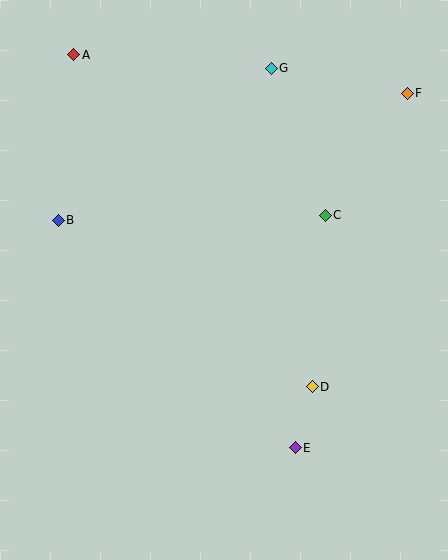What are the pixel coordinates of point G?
Point G is at (271, 68).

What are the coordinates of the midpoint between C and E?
The midpoint between C and E is at (310, 332).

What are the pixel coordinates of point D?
Point D is at (312, 387).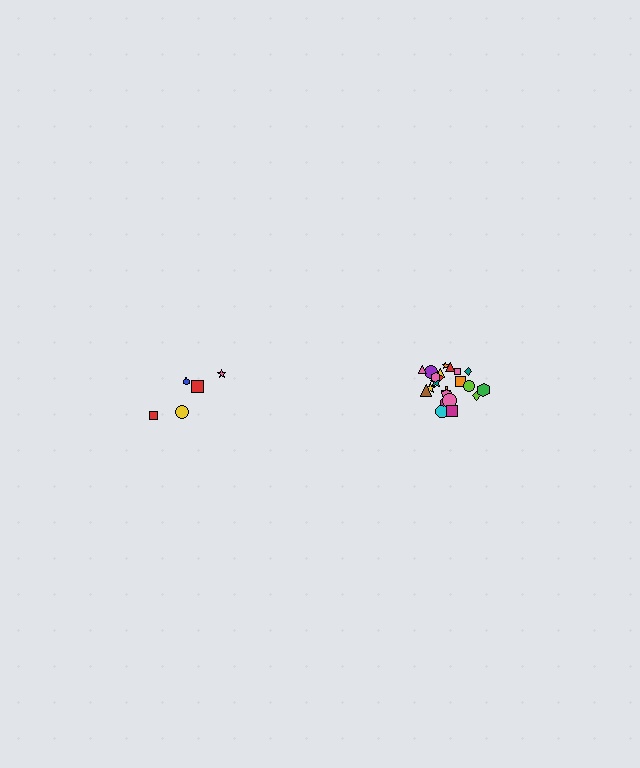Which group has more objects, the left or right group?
The right group.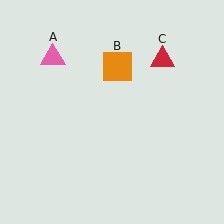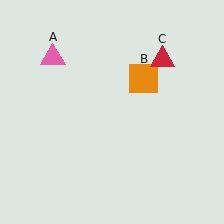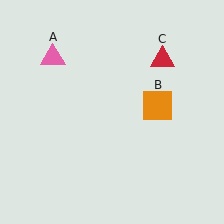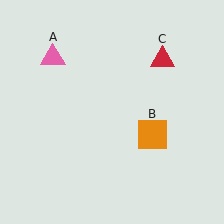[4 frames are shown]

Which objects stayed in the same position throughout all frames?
Pink triangle (object A) and red triangle (object C) remained stationary.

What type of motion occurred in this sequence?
The orange square (object B) rotated clockwise around the center of the scene.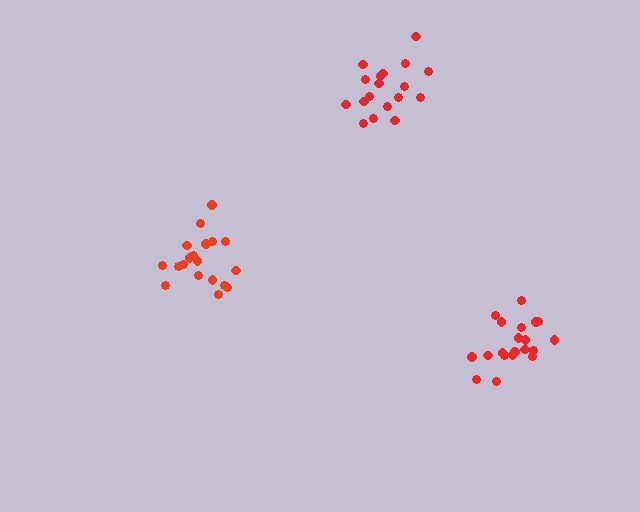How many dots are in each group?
Group 1: 20 dots, Group 2: 19 dots, Group 3: 18 dots (57 total).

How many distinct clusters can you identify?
There are 3 distinct clusters.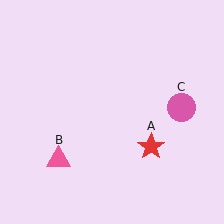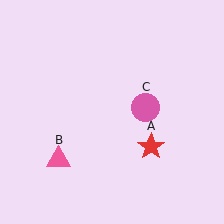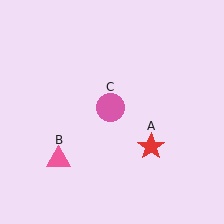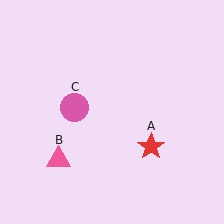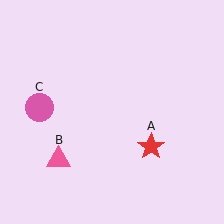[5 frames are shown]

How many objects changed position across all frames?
1 object changed position: pink circle (object C).